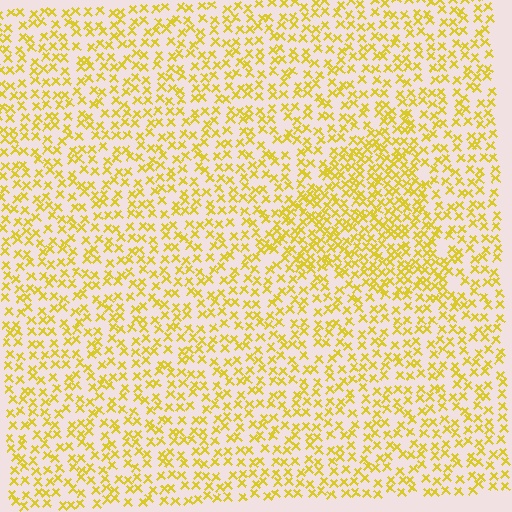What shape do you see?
I see a triangle.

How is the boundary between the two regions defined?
The boundary is defined by a change in element density (approximately 1.7x ratio). All elements are the same color, size, and shape.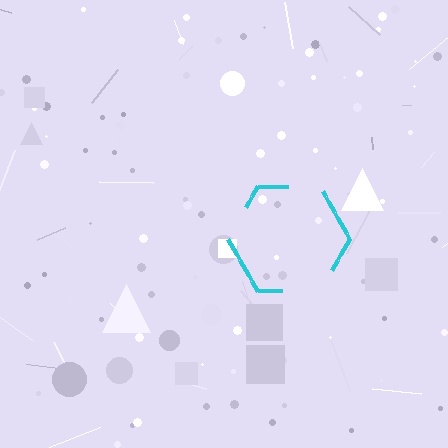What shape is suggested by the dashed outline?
The dashed outline suggests a hexagon.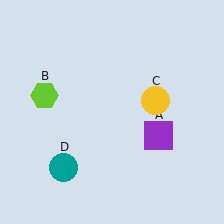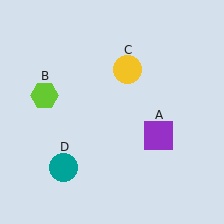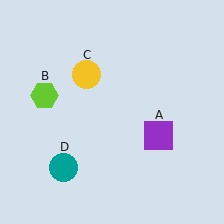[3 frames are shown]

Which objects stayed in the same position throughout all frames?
Purple square (object A) and lime hexagon (object B) and teal circle (object D) remained stationary.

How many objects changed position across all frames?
1 object changed position: yellow circle (object C).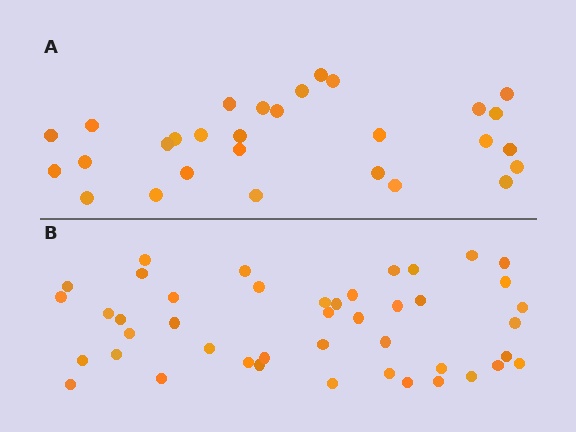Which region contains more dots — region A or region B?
Region B (the bottom region) has more dots.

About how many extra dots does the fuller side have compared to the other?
Region B has approximately 15 more dots than region A.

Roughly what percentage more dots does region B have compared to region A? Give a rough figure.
About 50% more.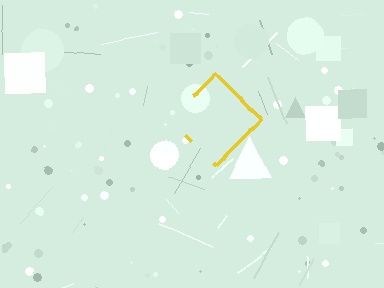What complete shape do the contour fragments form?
The contour fragments form a diamond.